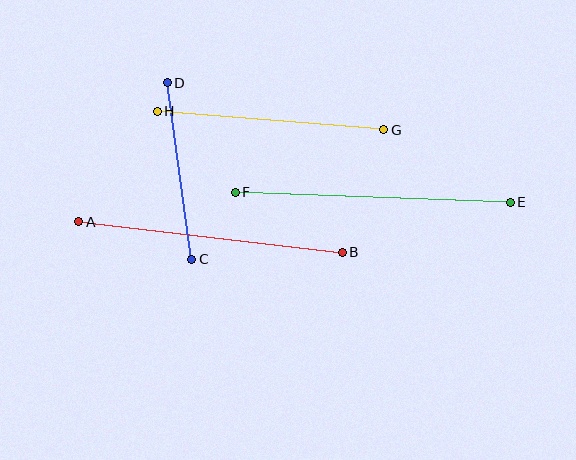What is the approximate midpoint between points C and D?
The midpoint is at approximately (179, 171) pixels.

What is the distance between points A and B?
The distance is approximately 265 pixels.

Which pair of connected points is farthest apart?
Points E and F are farthest apart.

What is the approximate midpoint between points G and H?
The midpoint is at approximately (270, 121) pixels.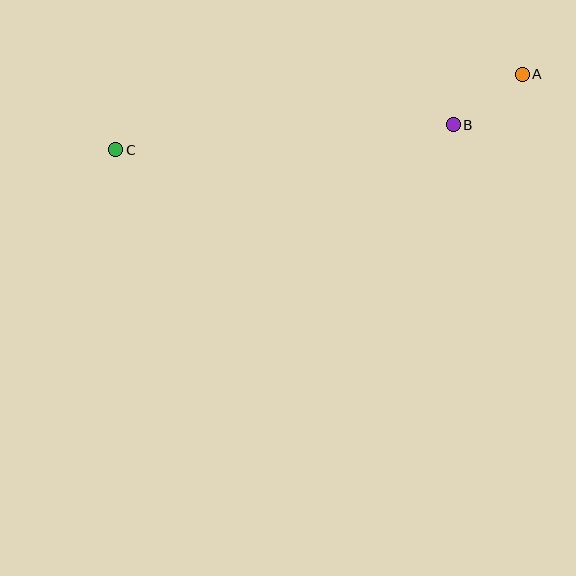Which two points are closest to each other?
Points A and B are closest to each other.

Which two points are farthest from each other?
Points A and C are farthest from each other.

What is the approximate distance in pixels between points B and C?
The distance between B and C is approximately 338 pixels.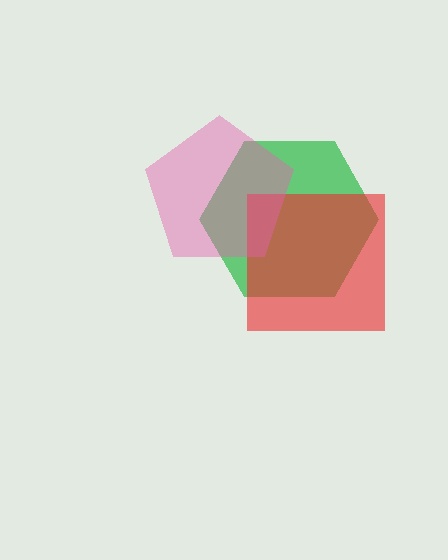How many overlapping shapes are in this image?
There are 3 overlapping shapes in the image.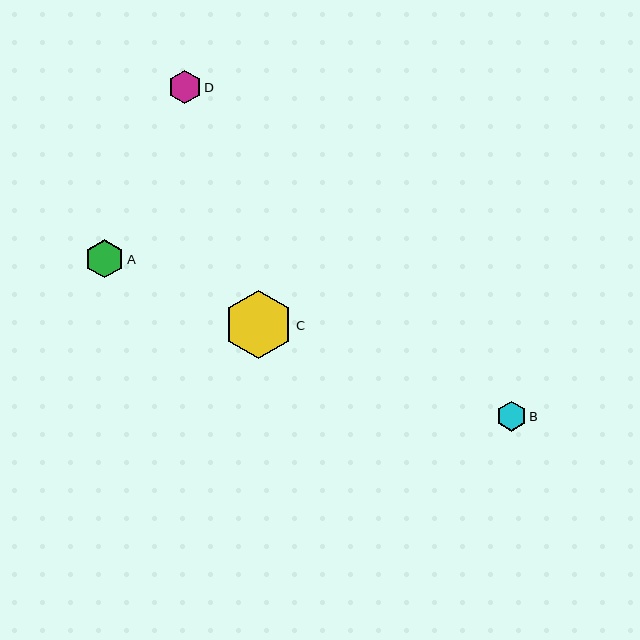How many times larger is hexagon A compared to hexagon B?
Hexagon A is approximately 1.3 times the size of hexagon B.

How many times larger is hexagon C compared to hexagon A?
Hexagon C is approximately 1.8 times the size of hexagon A.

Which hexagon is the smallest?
Hexagon B is the smallest with a size of approximately 30 pixels.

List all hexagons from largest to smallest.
From largest to smallest: C, A, D, B.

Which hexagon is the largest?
Hexagon C is the largest with a size of approximately 68 pixels.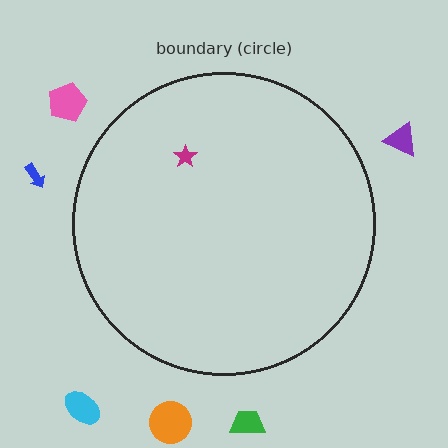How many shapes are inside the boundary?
1 inside, 6 outside.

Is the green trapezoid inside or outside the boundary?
Outside.